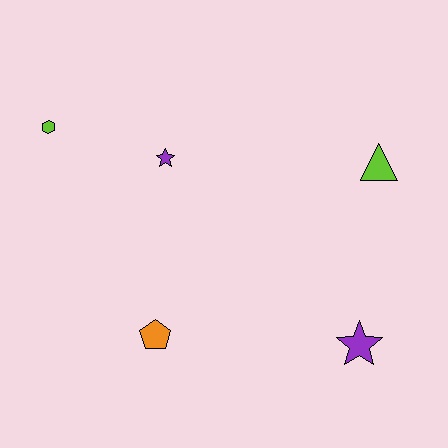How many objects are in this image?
There are 5 objects.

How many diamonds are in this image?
There are no diamonds.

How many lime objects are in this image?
There are 2 lime objects.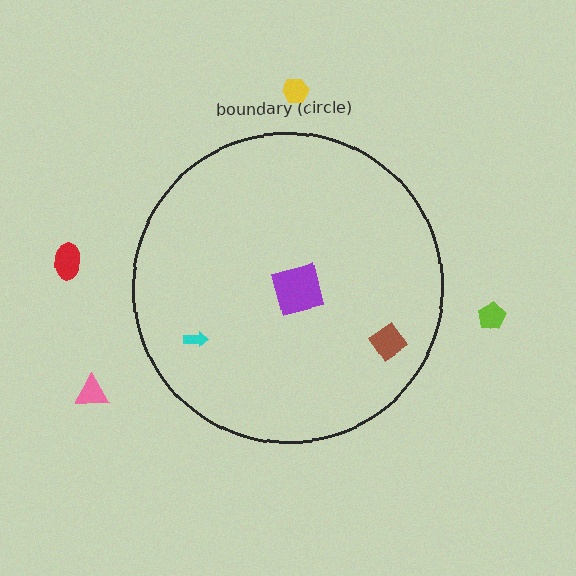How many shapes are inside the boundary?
3 inside, 4 outside.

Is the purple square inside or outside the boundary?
Inside.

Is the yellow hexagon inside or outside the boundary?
Outside.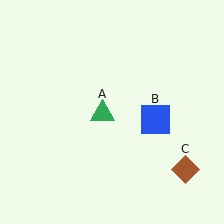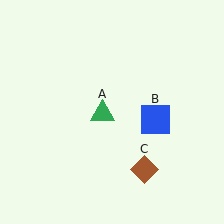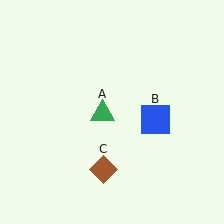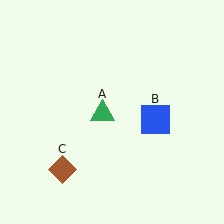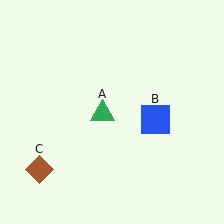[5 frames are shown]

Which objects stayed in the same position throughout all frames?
Green triangle (object A) and blue square (object B) remained stationary.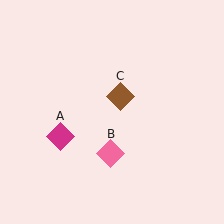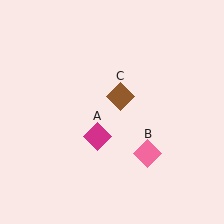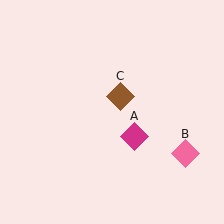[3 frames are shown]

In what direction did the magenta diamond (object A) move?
The magenta diamond (object A) moved right.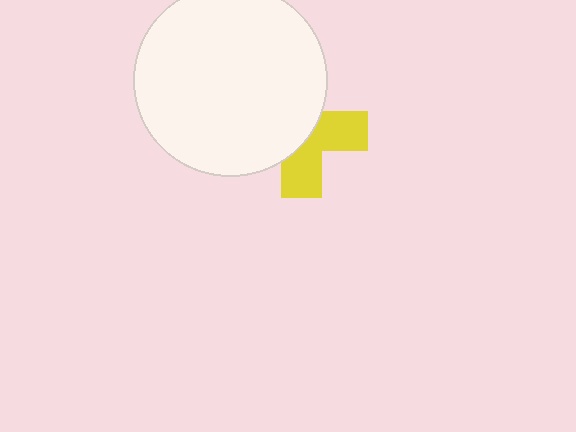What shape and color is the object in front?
The object in front is a white circle.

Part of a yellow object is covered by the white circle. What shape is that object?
It is a cross.